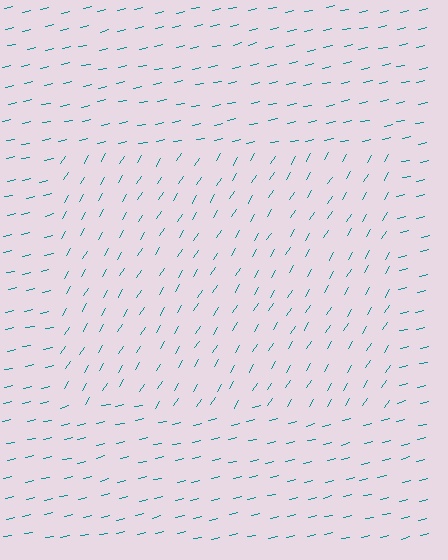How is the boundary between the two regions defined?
The boundary is defined purely by a change in line orientation (approximately 45 degrees difference). All lines are the same color and thickness.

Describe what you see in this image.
The image is filled with small teal line segments. A rectangle region in the image has lines oriented differently from the surrounding lines, creating a visible texture boundary.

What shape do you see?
I see a rectangle.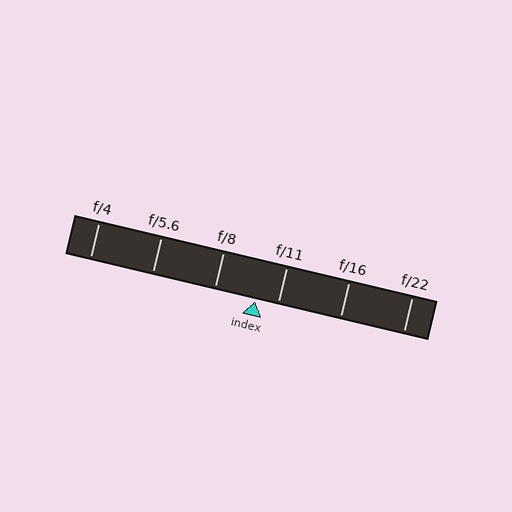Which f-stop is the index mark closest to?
The index mark is closest to f/11.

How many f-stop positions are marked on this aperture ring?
There are 6 f-stop positions marked.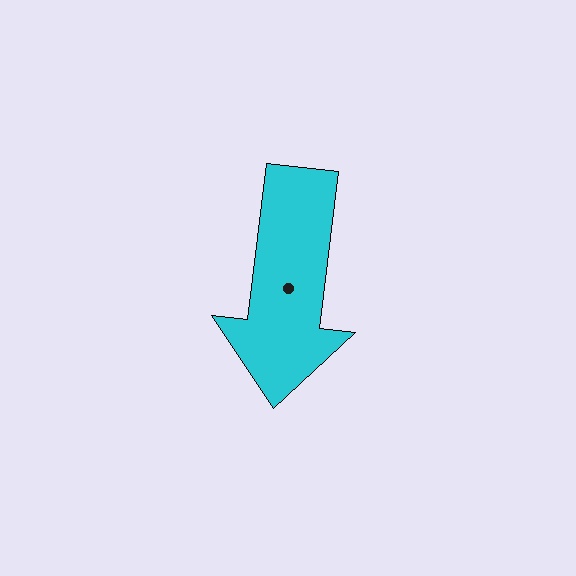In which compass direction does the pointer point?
South.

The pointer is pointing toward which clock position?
Roughly 6 o'clock.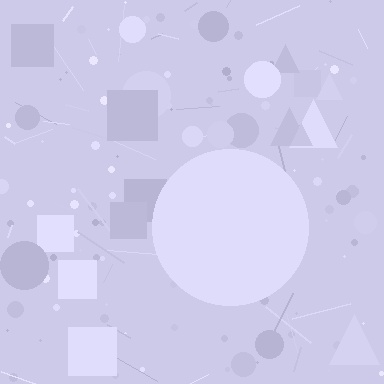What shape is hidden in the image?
A circle is hidden in the image.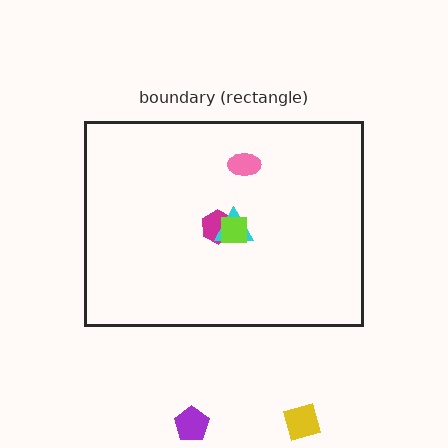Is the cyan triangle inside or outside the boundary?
Inside.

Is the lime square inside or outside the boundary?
Inside.